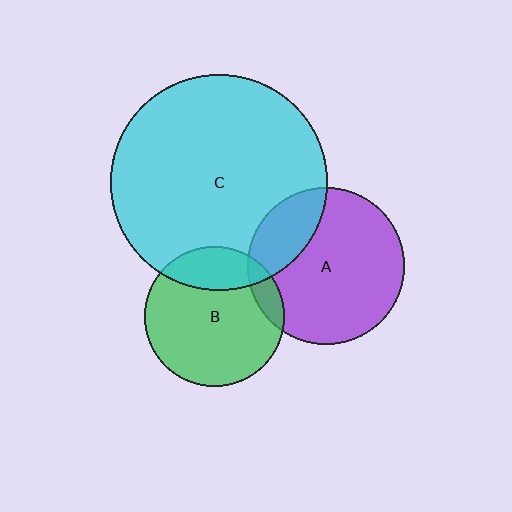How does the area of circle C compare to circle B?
Approximately 2.4 times.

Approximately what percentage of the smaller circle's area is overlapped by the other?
Approximately 20%.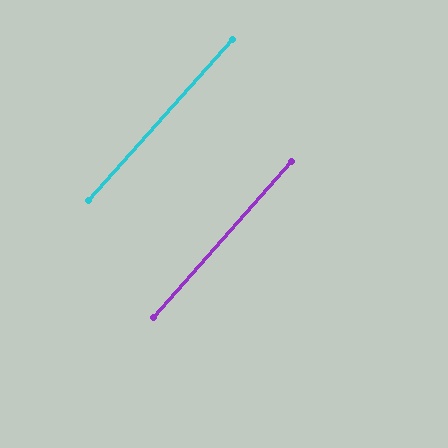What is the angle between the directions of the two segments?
Approximately 0 degrees.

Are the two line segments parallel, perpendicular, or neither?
Parallel — their directions differ by only 0.3°.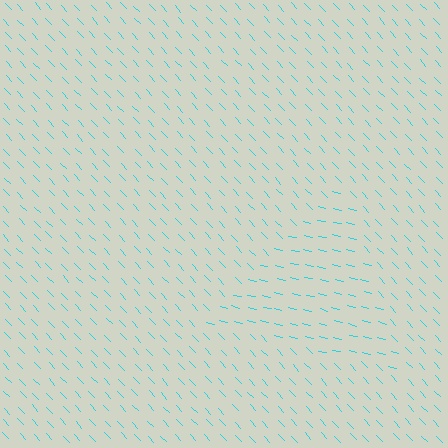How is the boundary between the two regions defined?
The boundary is defined purely by a change in line orientation (approximately 33 degrees difference). All lines are the same color and thickness.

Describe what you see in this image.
The image is filled with small cyan line segments. A triangle region in the image has lines oriented differently from the surrounding lines, creating a visible texture boundary.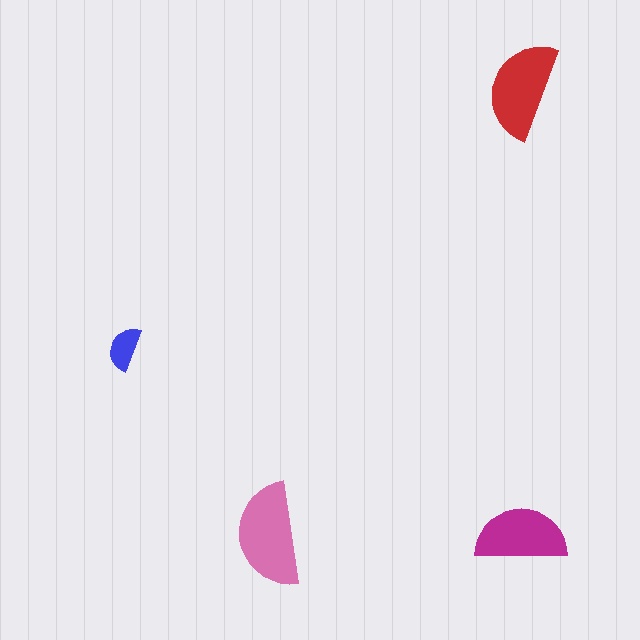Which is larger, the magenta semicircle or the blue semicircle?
The magenta one.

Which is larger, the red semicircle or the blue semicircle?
The red one.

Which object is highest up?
The red semicircle is topmost.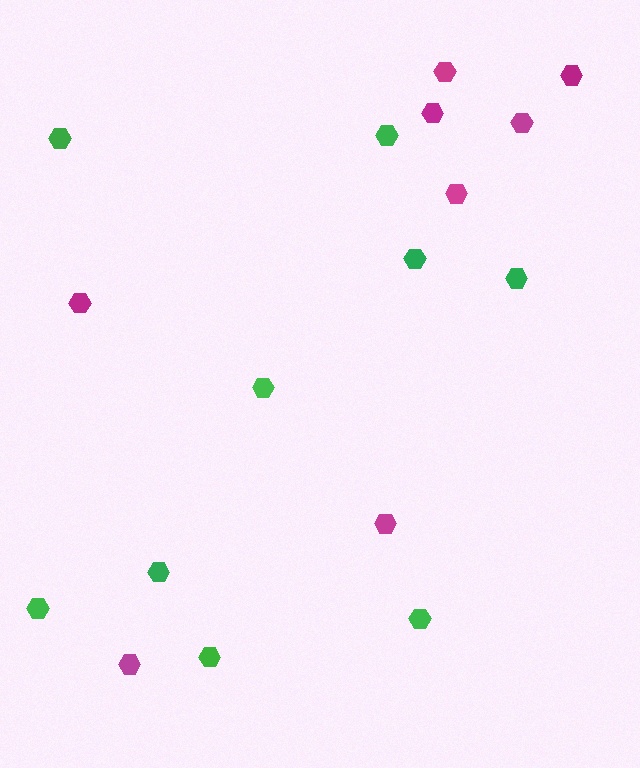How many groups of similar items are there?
There are 2 groups: one group of magenta hexagons (8) and one group of green hexagons (9).